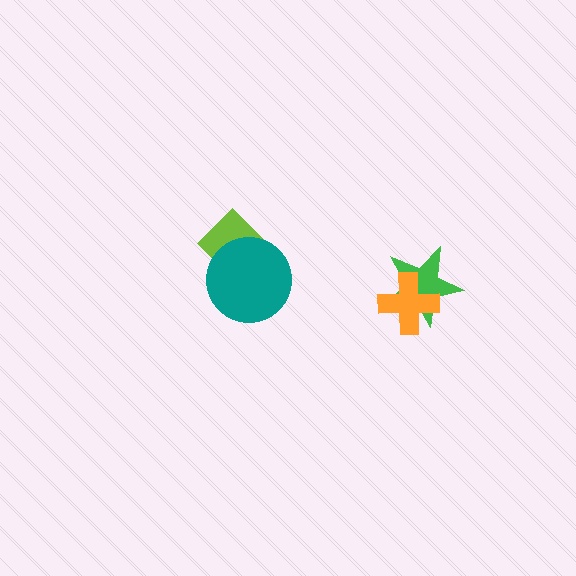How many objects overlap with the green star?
1 object overlaps with the green star.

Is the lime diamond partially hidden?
Yes, it is partially covered by another shape.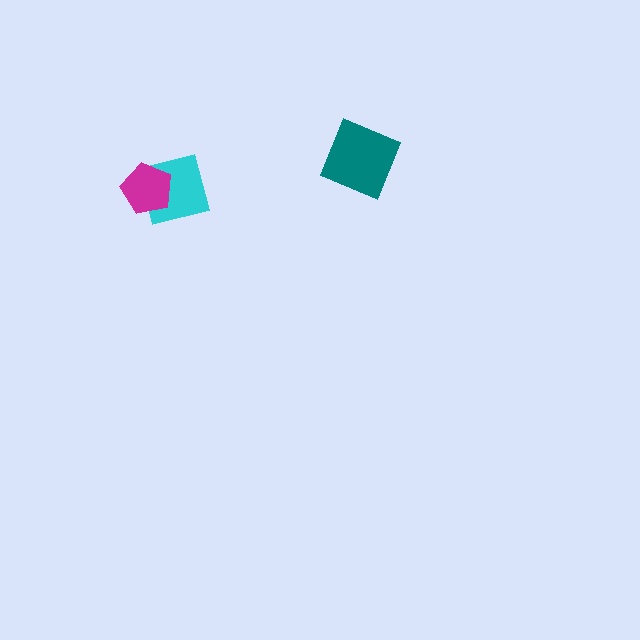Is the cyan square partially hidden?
Yes, it is partially covered by another shape.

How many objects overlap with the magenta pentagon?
1 object overlaps with the magenta pentagon.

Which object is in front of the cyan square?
The magenta pentagon is in front of the cyan square.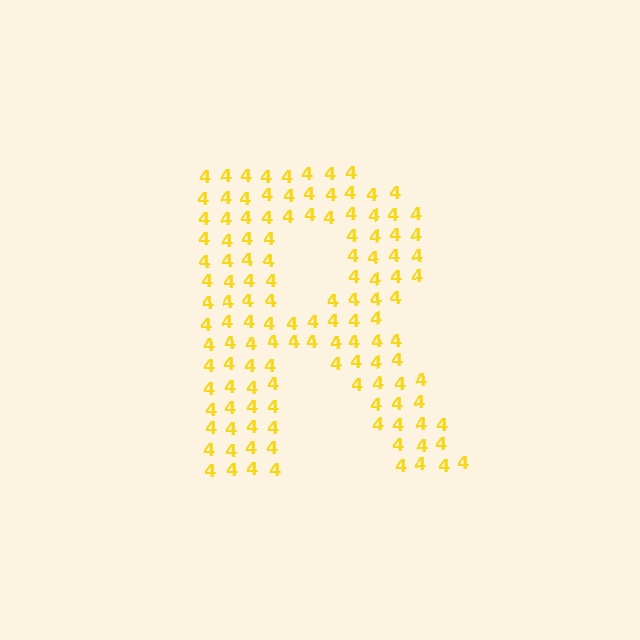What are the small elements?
The small elements are digit 4's.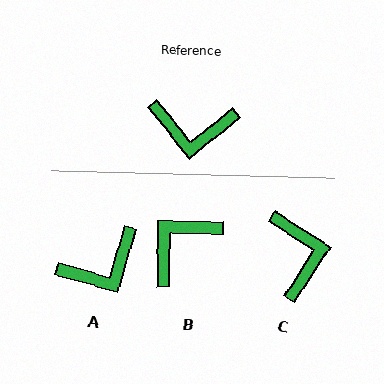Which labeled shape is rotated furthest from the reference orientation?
B, about 130 degrees away.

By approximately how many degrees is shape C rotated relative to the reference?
Approximately 108 degrees counter-clockwise.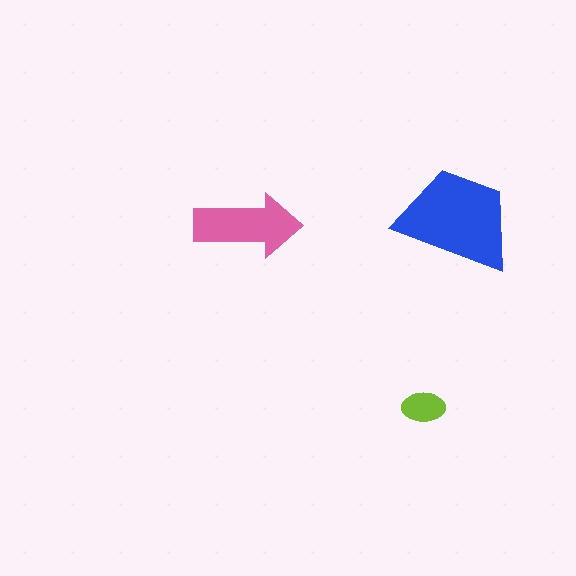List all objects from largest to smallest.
The blue trapezoid, the pink arrow, the lime ellipse.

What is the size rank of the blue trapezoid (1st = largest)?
1st.